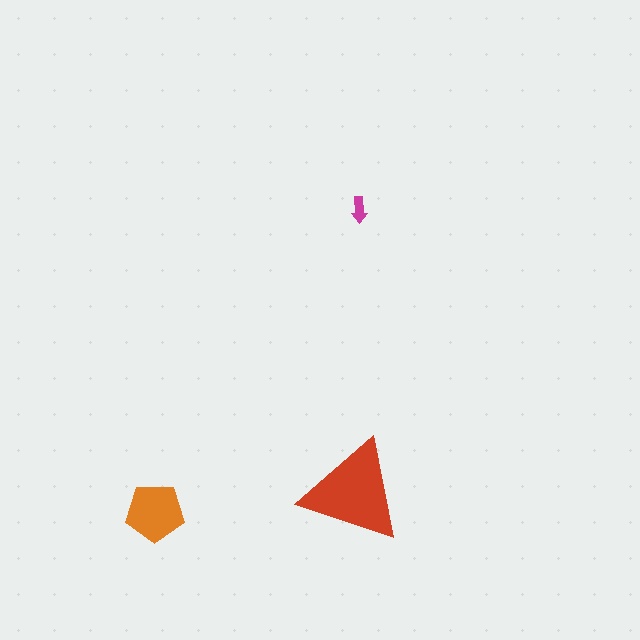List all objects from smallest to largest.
The magenta arrow, the orange pentagon, the red triangle.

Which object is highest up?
The magenta arrow is topmost.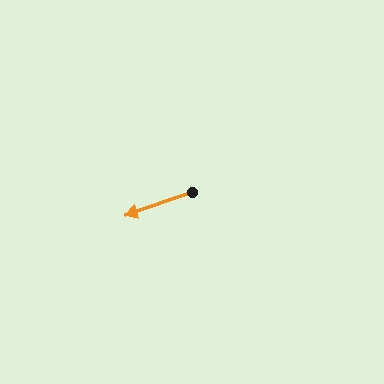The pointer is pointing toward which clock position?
Roughly 8 o'clock.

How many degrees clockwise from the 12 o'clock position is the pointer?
Approximately 251 degrees.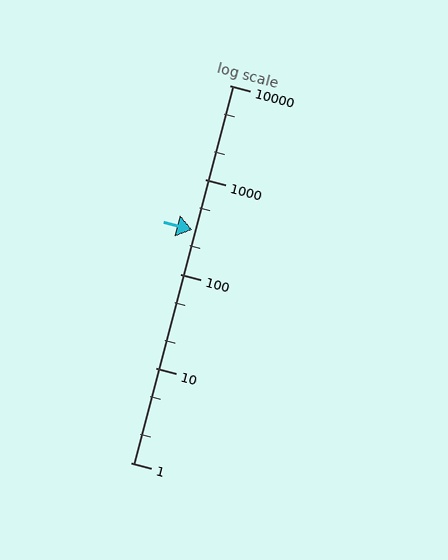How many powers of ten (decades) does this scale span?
The scale spans 4 decades, from 1 to 10000.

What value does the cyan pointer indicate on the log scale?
The pointer indicates approximately 290.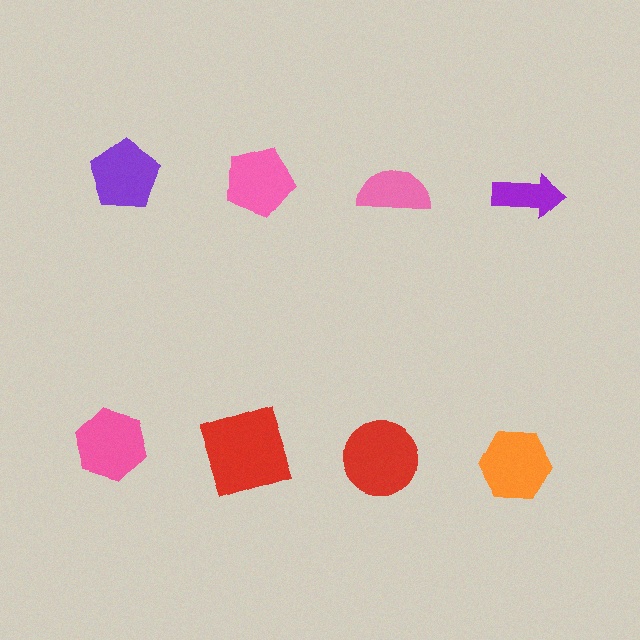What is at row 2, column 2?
A red square.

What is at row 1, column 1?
A purple pentagon.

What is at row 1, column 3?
A pink semicircle.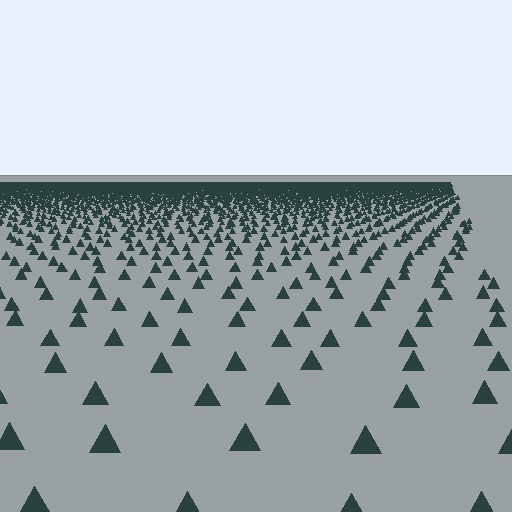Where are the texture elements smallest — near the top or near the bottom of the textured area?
Near the top.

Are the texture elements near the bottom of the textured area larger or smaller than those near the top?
Larger. Near the bottom, elements are closer to the viewer and appear at a bigger on-screen size.